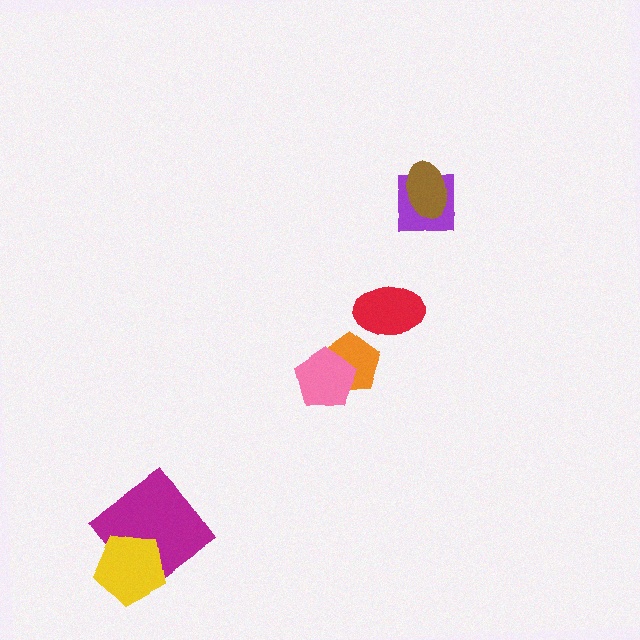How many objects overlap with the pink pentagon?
1 object overlaps with the pink pentagon.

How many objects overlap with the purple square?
1 object overlaps with the purple square.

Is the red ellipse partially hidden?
No, no other shape covers it.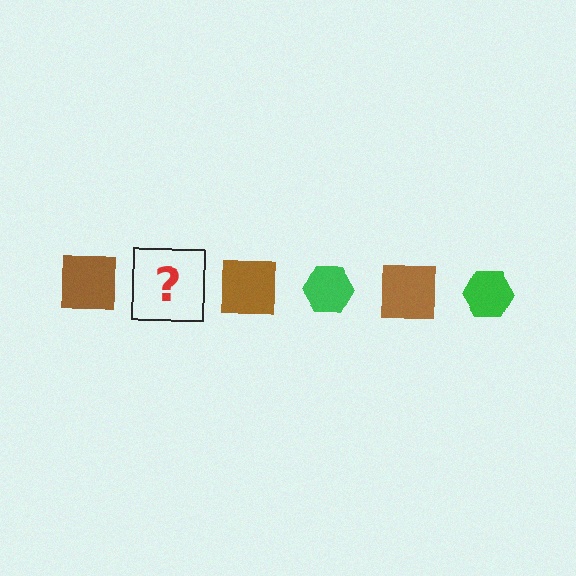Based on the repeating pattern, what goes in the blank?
The blank should be a green hexagon.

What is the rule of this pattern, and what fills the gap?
The rule is that the pattern alternates between brown square and green hexagon. The gap should be filled with a green hexagon.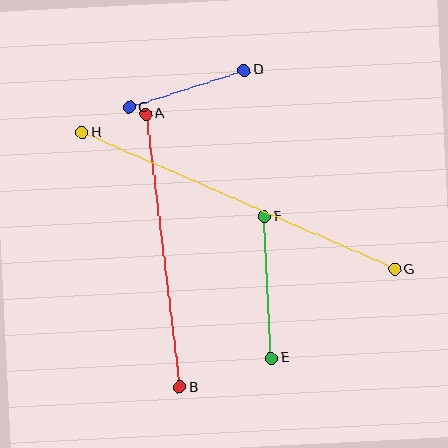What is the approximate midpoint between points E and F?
The midpoint is at approximately (268, 287) pixels.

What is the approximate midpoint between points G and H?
The midpoint is at approximately (238, 201) pixels.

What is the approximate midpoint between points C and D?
The midpoint is at approximately (187, 89) pixels.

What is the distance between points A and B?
The distance is approximately 275 pixels.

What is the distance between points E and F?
The distance is approximately 142 pixels.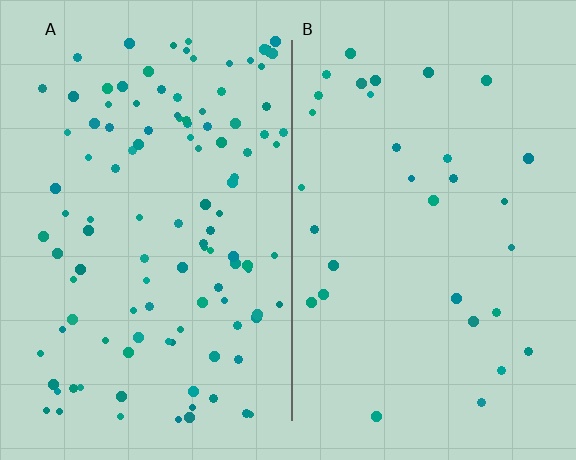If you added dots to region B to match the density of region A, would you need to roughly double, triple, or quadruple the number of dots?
Approximately quadruple.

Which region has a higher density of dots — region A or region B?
A (the left).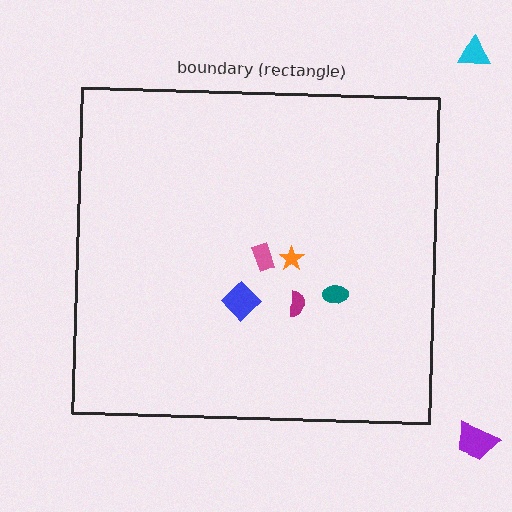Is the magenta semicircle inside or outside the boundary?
Inside.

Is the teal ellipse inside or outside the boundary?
Inside.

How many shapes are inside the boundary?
5 inside, 2 outside.